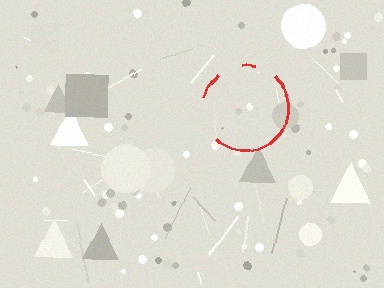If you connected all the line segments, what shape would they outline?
They would outline a circle.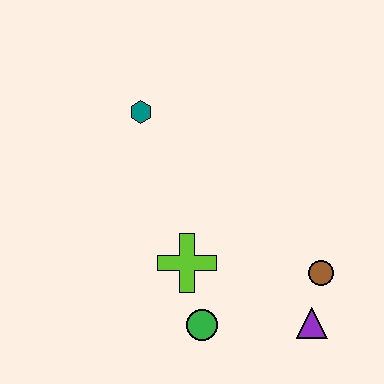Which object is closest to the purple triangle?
The brown circle is closest to the purple triangle.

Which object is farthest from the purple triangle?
The teal hexagon is farthest from the purple triangle.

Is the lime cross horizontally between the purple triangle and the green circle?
No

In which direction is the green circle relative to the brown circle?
The green circle is to the left of the brown circle.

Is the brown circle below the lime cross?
Yes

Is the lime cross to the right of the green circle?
No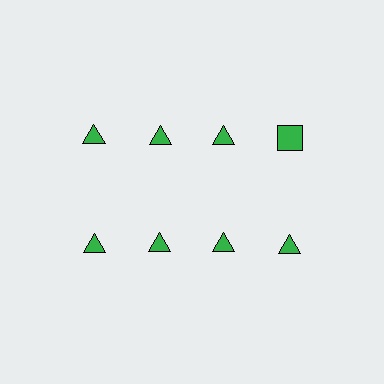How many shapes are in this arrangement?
There are 8 shapes arranged in a grid pattern.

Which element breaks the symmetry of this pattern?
The green square in the top row, second from right column breaks the symmetry. All other shapes are green triangles.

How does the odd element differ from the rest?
It has a different shape: square instead of triangle.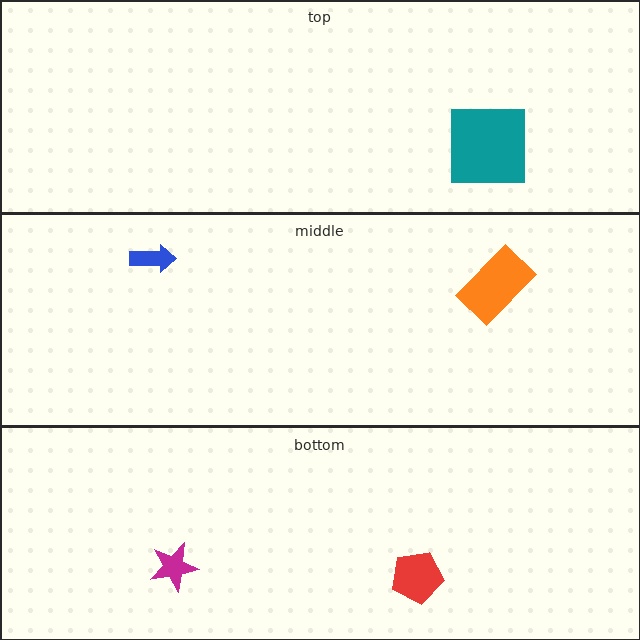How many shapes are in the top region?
1.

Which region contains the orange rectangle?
The middle region.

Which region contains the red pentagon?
The bottom region.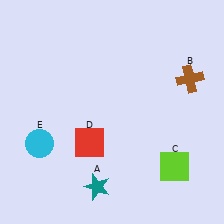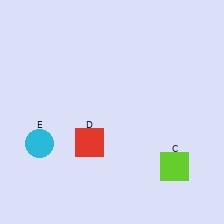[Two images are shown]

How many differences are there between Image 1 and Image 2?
There are 2 differences between the two images.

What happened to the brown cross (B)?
The brown cross (B) was removed in Image 2. It was in the top-right area of Image 1.